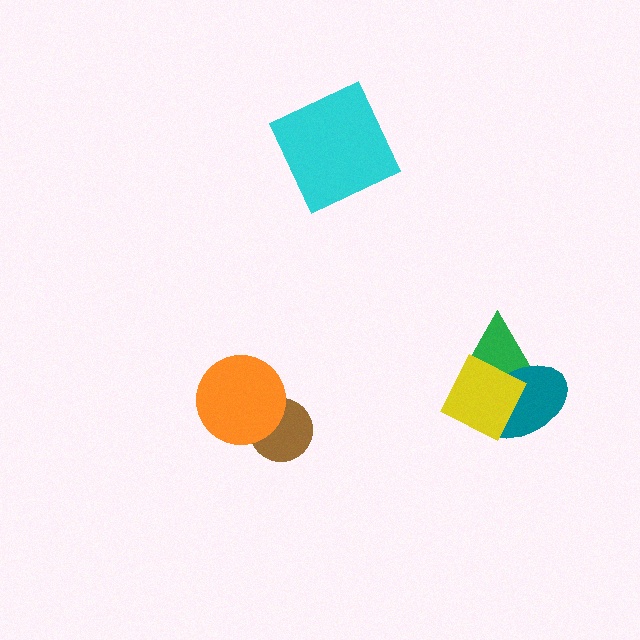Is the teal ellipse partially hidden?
Yes, it is partially covered by another shape.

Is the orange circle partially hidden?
No, no other shape covers it.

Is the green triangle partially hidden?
Yes, it is partially covered by another shape.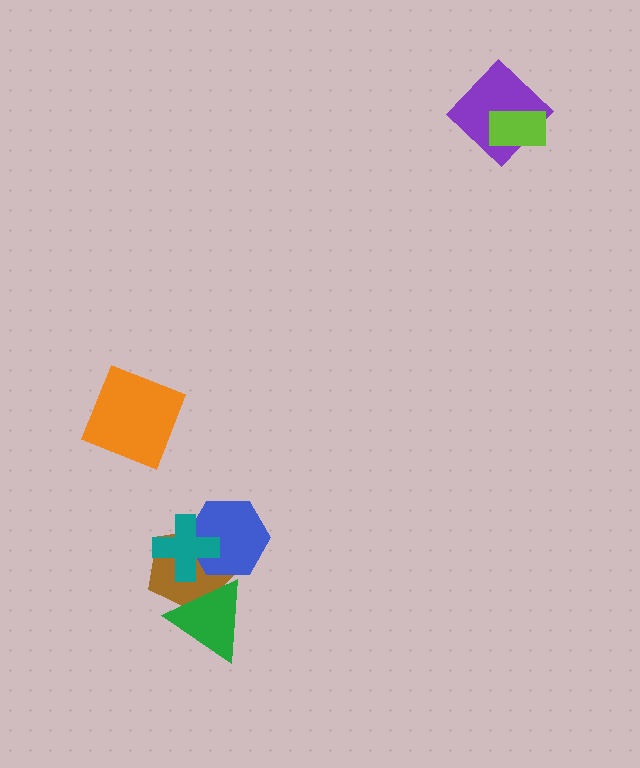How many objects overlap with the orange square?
0 objects overlap with the orange square.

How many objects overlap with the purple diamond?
1 object overlaps with the purple diamond.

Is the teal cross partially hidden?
No, no other shape covers it.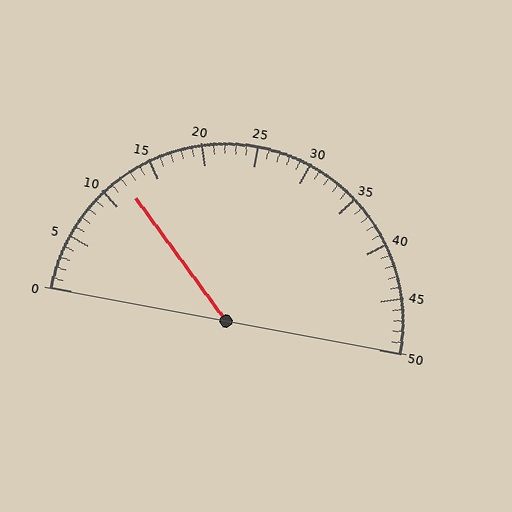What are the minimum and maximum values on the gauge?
The gauge ranges from 0 to 50.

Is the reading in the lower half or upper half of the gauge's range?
The reading is in the lower half of the range (0 to 50).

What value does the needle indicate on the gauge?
The needle indicates approximately 12.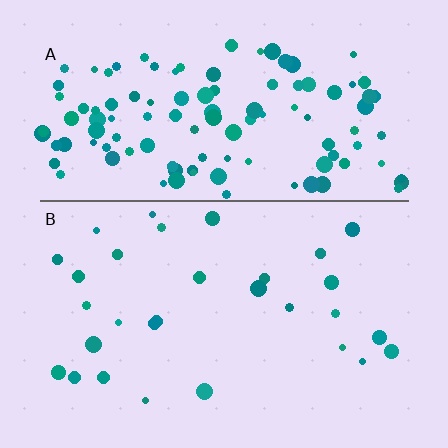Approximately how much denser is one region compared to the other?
Approximately 3.9× — region A over region B.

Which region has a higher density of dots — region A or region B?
A (the top).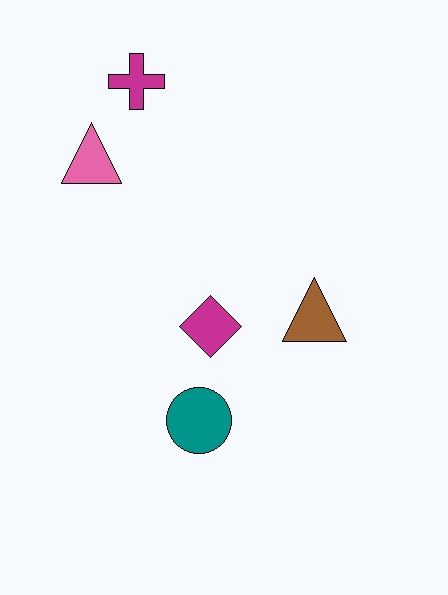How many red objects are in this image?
There are no red objects.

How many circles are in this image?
There is 1 circle.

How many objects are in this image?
There are 5 objects.